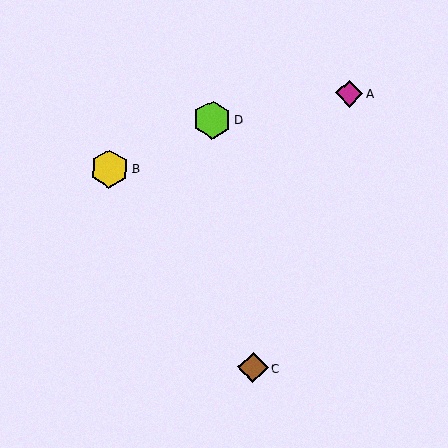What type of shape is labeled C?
Shape C is a brown diamond.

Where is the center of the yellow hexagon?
The center of the yellow hexagon is at (110, 169).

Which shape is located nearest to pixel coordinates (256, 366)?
The brown diamond (labeled C) at (253, 368) is nearest to that location.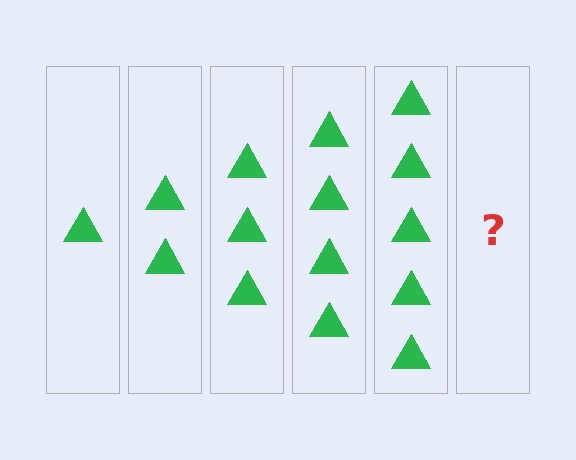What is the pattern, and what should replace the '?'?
The pattern is that each step adds one more triangle. The '?' should be 6 triangles.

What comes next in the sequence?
The next element should be 6 triangles.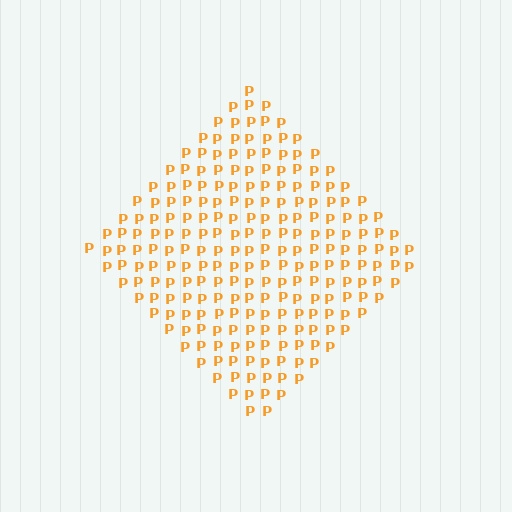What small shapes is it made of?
It is made of small letter P's.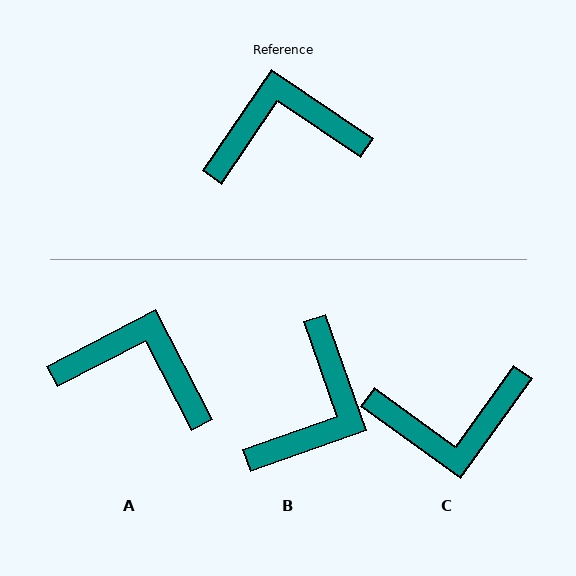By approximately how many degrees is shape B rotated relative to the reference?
Approximately 126 degrees clockwise.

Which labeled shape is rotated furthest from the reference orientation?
C, about 179 degrees away.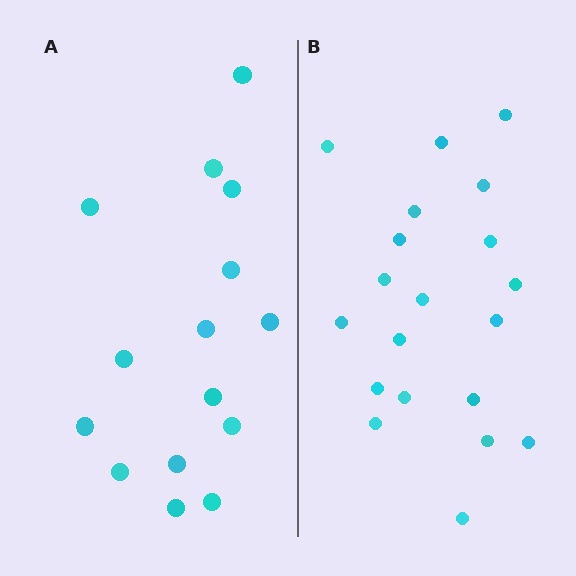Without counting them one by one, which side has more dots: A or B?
Region B (the right region) has more dots.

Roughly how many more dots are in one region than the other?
Region B has about 5 more dots than region A.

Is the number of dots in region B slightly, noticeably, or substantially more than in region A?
Region B has noticeably more, but not dramatically so. The ratio is roughly 1.3 to 1.